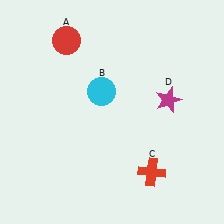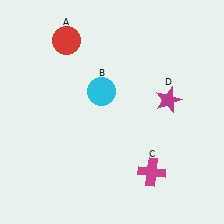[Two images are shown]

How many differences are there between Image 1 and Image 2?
There is 1 difference between the two images.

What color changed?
The cross (C) changed from red in Image 1 to magenta in Image 2.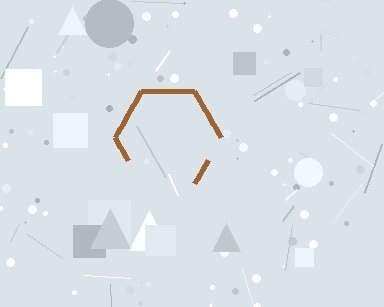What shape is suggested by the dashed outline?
The dashed outline suggests a hexagon.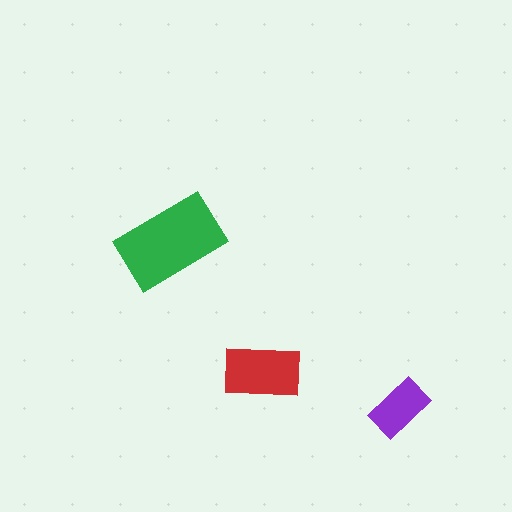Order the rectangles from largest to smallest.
the green one, the red one, the purple one.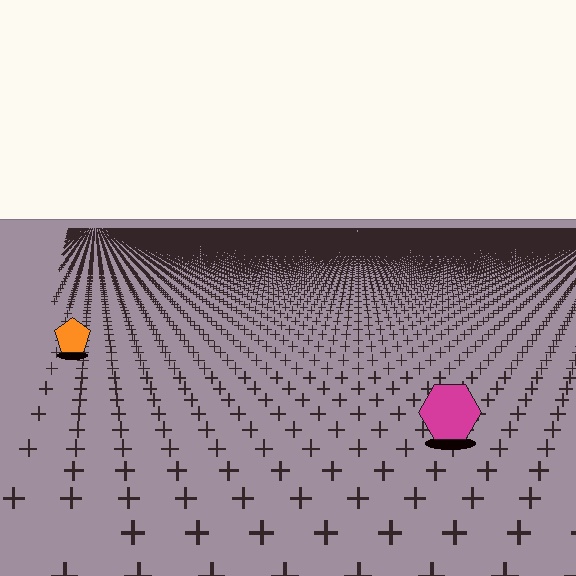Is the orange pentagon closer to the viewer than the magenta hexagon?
No. The magenta hexagon is closer — you can tell from the texture gradient: the ground texture is coarser near it.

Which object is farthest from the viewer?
The orange pentagon is farthest from the viewer. It appears smaller and the ground texture around it is denser.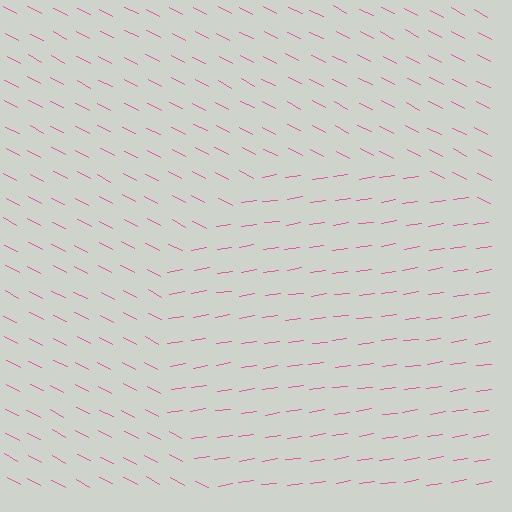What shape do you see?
I see a circle.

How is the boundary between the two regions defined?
The boundary is defined purely by a change in line orientation (approximately 36 degrees difference). All lines are the same color and thickness.